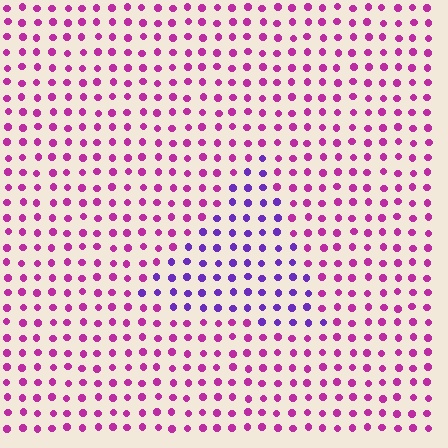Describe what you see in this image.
The image is filled with small magenta elements in a uniform arrangement. A triangle-shaped region is visible where the elements are tinted to a slightly different hue, forming a subtle color boundary.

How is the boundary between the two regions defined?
The boundary is defined purely by a slight shift in hue (about 44 degrees). Spacing, size, and orientation are identical on both sides.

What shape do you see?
I see a triangle.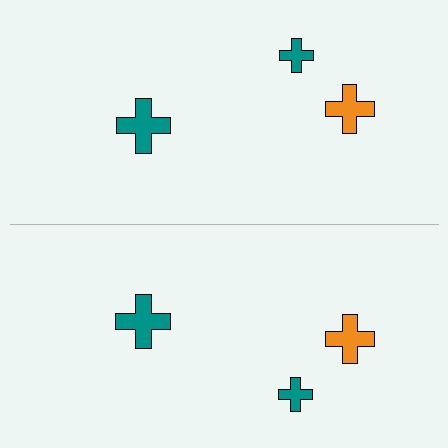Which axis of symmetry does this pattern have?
The pattern has a horizontal axis of symmetry running through the center of the image.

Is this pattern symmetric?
Yes, this pattern has bilateral (reflection) symmetry.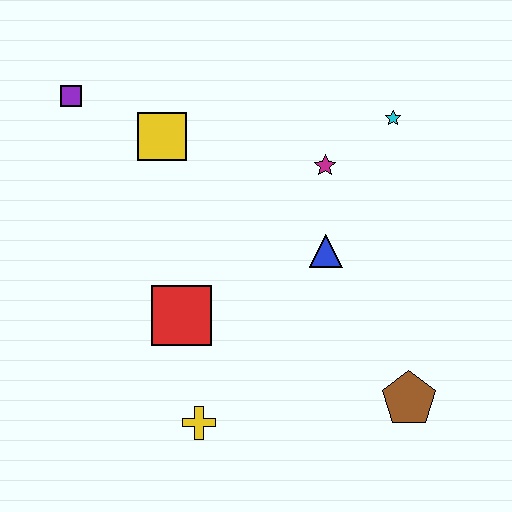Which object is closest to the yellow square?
The purple square is closest to the yellow square.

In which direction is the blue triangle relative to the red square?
The blue triangle is to the right of the red square.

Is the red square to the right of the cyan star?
No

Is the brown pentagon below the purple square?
Yes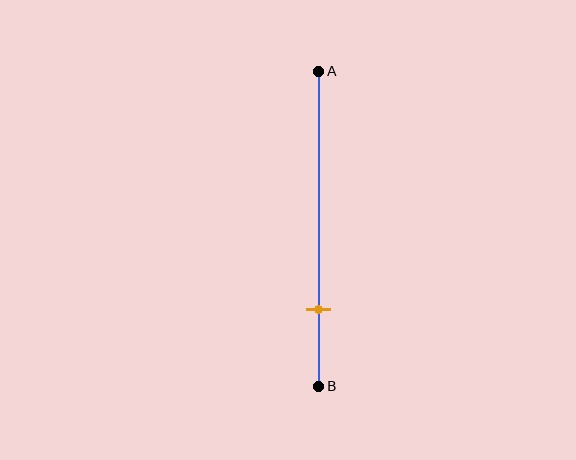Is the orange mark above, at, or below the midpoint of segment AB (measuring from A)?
The orange mark is below the midpoint of segment AB.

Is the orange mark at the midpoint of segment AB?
No, the mark is at about 75% from A, not at the 50% midpoint.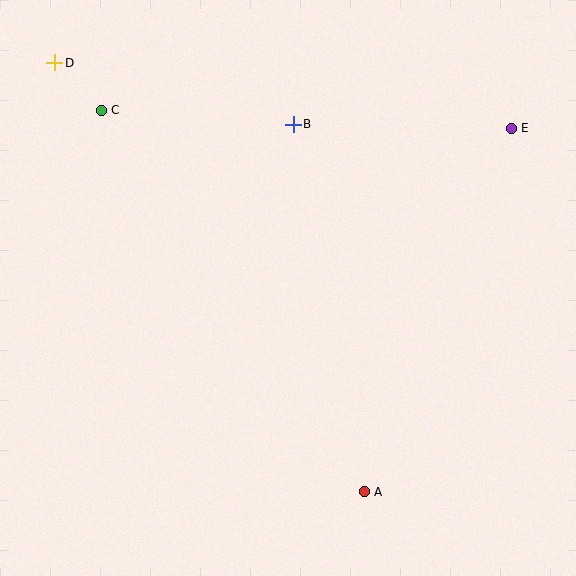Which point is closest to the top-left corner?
Point D is closest to the top-left corner.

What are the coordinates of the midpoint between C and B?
The midpoint between C and B is at (197, 117).